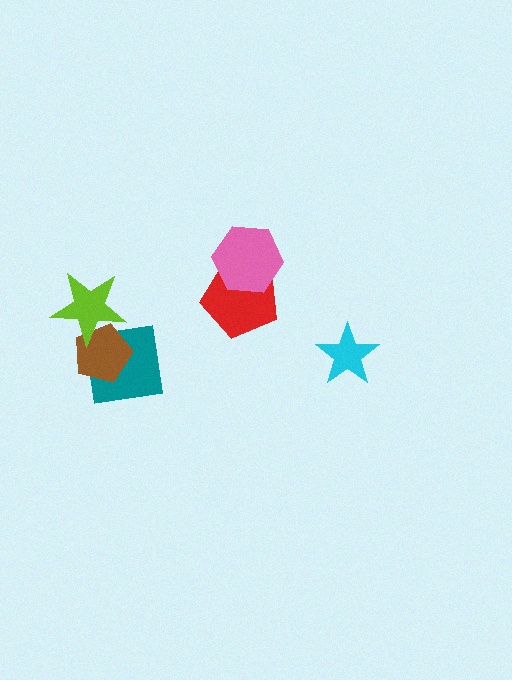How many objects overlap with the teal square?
2 objects overlap with the teal square.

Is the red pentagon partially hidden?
Yes, it is partially covered by another shape.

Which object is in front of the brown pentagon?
The lime star is in front of the brown pentagon.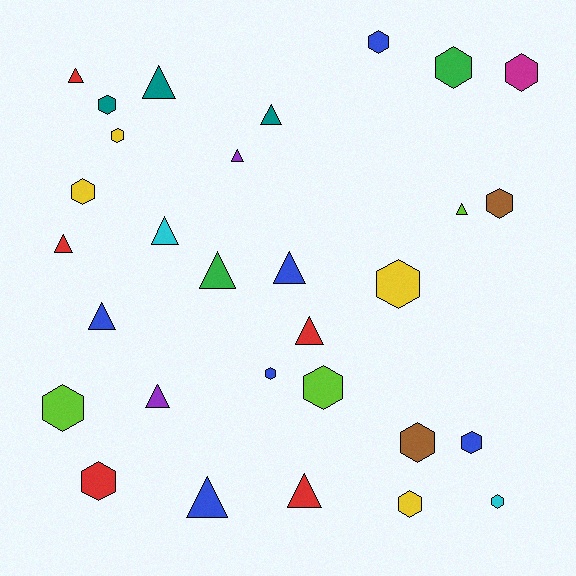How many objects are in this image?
There are 30 objects.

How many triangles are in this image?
There are 14 triangles.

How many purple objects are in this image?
There are 2 purple objects.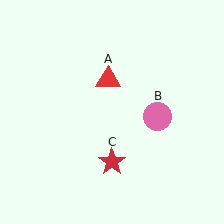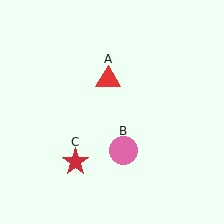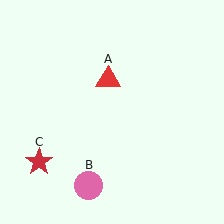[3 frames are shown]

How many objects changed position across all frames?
2 objects changed position: pink circle (object B), red star (object C).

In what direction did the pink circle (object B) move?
The pink circle (object B) moved down and to the left.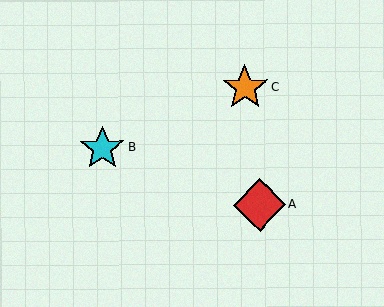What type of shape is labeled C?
Shape C is an orange star.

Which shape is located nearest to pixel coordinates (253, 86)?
The orange star (labeled C) at (245, 87) is nearest to that location.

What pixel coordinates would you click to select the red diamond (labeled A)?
Click at (260, 205) to select the red diamond A.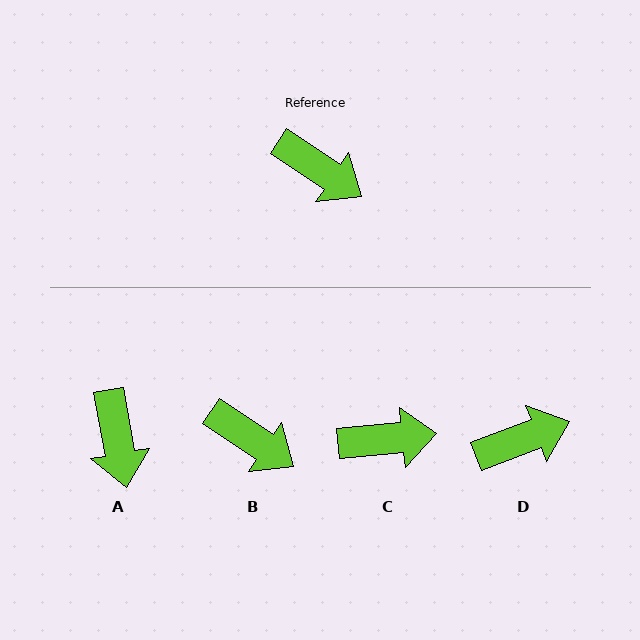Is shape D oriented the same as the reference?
No, it is off by about 54 degrees.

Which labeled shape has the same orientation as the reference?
B.